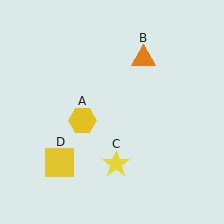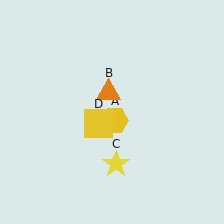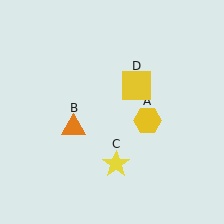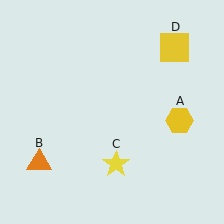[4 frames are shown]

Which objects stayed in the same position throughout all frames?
Yellow star (object C) remained stationary.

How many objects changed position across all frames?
3 objects changed position: yellow hexagon (object A), orange triangle (object B), yellow square (object D).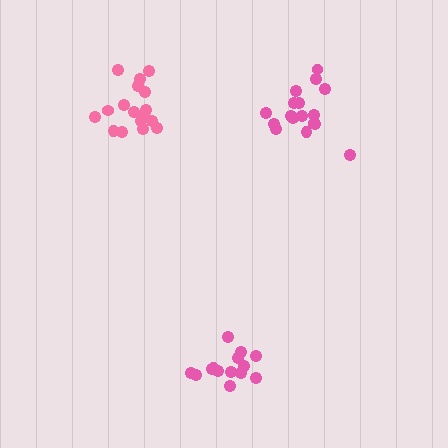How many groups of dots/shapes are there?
There are 3 groups.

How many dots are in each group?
Group 1: 14 dots, Group 2: 17 dots, Group 3: 17 dots (48 total).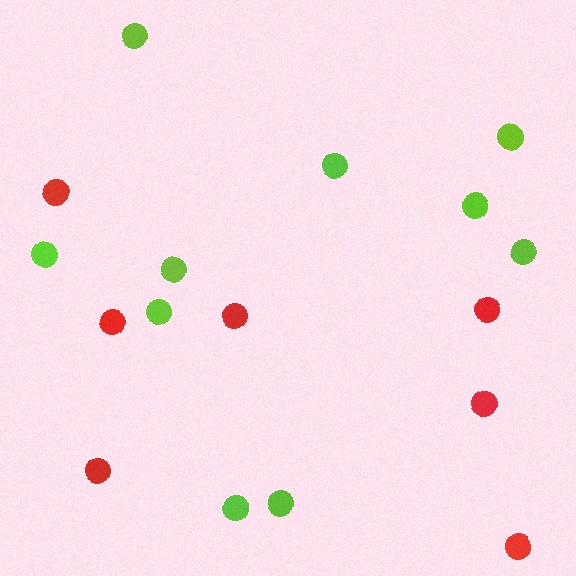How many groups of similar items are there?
There are 2 groups: one group of red circles (7) and one group of lime circles (10).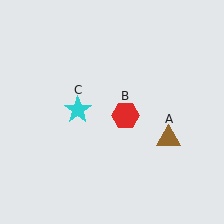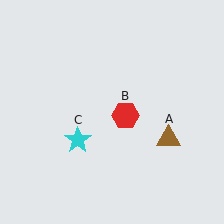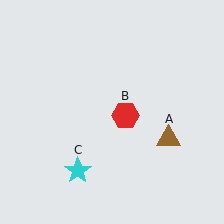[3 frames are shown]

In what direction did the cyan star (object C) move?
The cyan star (object C) moved down.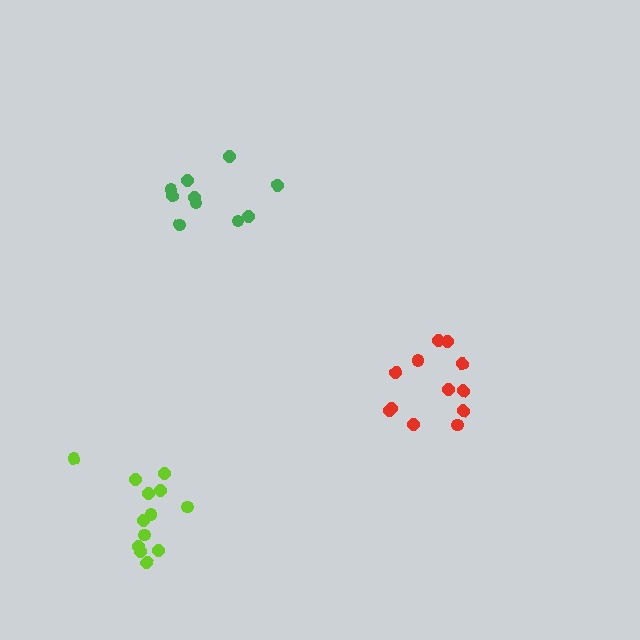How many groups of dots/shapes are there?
There are 3 groups.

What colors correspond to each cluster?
The clusters are colored: lime, red, green.